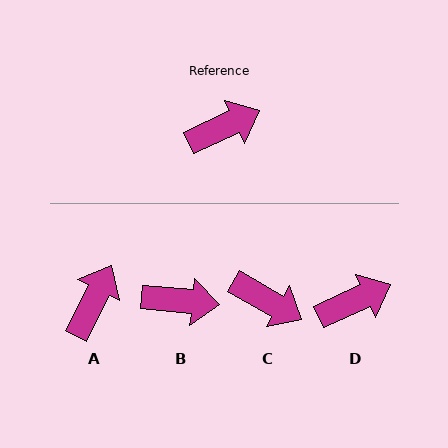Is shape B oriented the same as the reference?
No, it is off by about 30 degrees.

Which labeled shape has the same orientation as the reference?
D.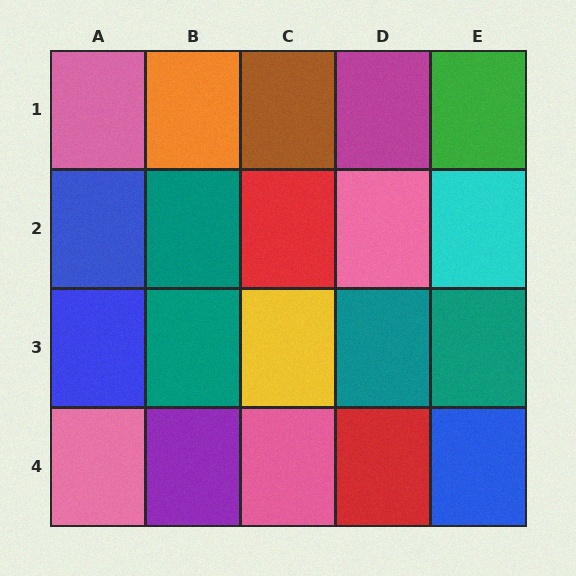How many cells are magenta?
1 cell is magenta.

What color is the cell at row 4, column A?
Pink.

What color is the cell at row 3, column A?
Blue.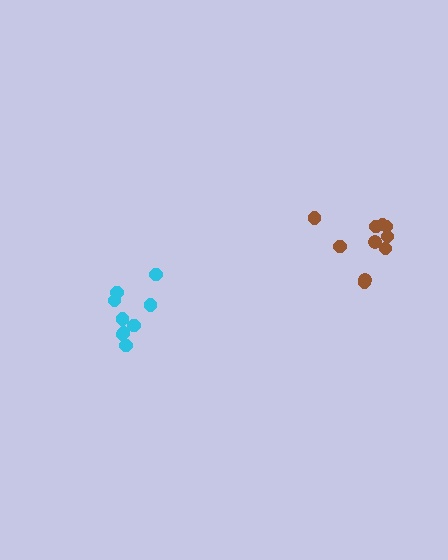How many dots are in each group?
Group 1: 10 dots, Group 2: 9 dots (19 total).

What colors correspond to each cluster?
The clusters are colored: brown, cyan.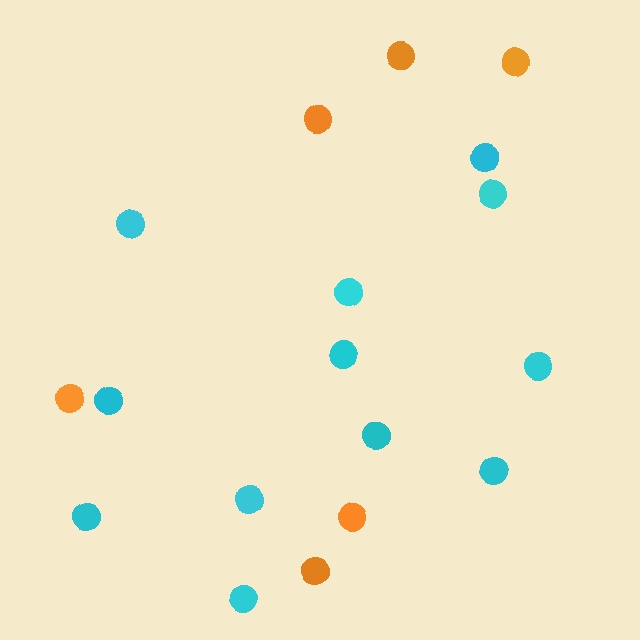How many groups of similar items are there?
There are 2 groups: one group of orange circles (6) and one group of cyan circles (12).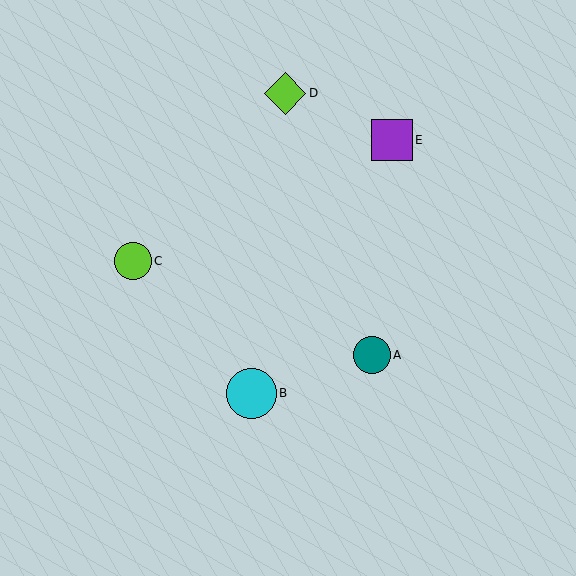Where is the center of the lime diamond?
The center of the lime diamond is at (285, 93).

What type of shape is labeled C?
Shape C is a lime circle.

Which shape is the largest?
The cyan circle (labeled B) is the largest.